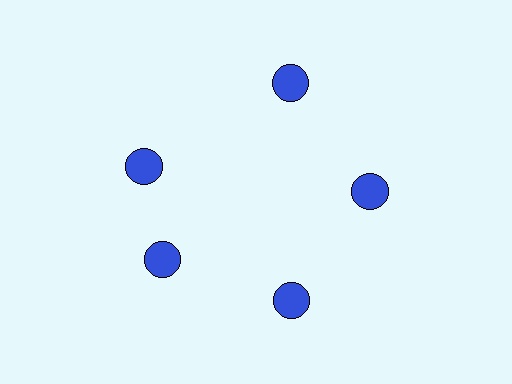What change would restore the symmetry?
The symmetry would be restored by rotating it back into even spacing with its neighbors so that all 5 circles sit at equal angles and equal distance from the center.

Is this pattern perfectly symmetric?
No. The 5 blue circles are arranged in a ring, but one element near the 10 o'clock position is rotated out of alignment along the ring, breaking the 5-fold rotational symmetry.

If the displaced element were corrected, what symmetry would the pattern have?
It would have 5-fold rotational symmetry — the pattern would map onto itself every 72 degrees.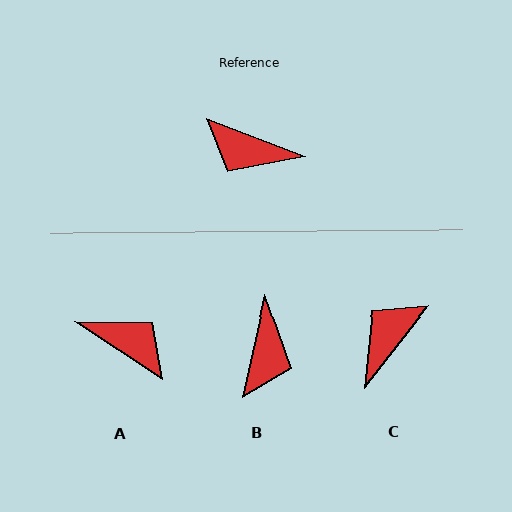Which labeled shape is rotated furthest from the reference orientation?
A, about 168 degrees away.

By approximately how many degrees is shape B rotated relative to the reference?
Approximately 98 degrees counter-clockwise.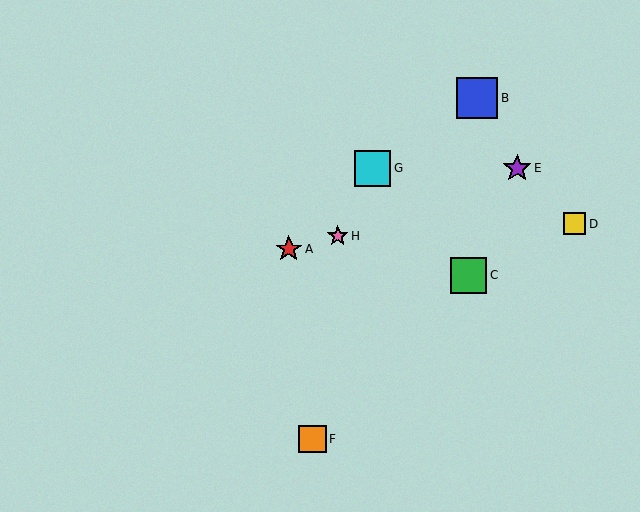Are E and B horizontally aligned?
No, E is at y≈168 and B is at y≈98.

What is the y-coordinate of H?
Object H is at y≈236.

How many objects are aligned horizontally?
2 objects (E, G) are aligned horizontally.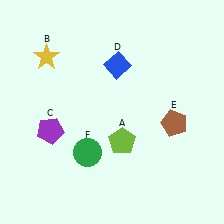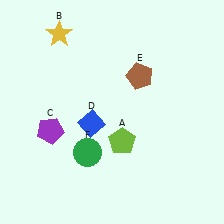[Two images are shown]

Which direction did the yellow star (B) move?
The yellow star (B) moved up.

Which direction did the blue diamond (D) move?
The blue diamond (D) moved down.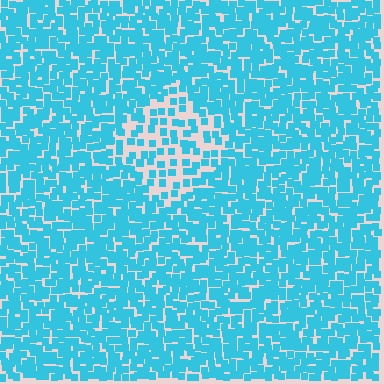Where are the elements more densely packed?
The elements are more densely packed outside the diamond boundary.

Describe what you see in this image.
The image contains small cyan elements arranged at two different densities. A diamond-shaped region is visible where the elements are less densely packed than the surrounding area.